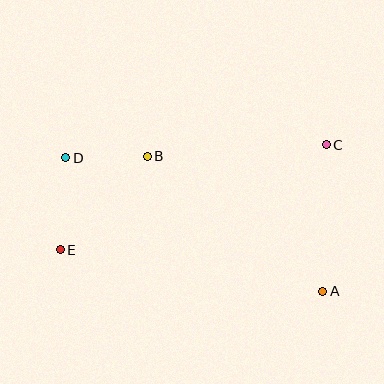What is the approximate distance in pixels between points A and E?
The distance between A and E is approximately 266 pixels.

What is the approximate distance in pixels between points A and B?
The distance between A and B is approximately 222 pixels.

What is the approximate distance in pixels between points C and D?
The distance between C and D is approximately 261 pixels.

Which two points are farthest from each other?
Points A and D are farthest from each other.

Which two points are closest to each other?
Points B and D are closest to each other.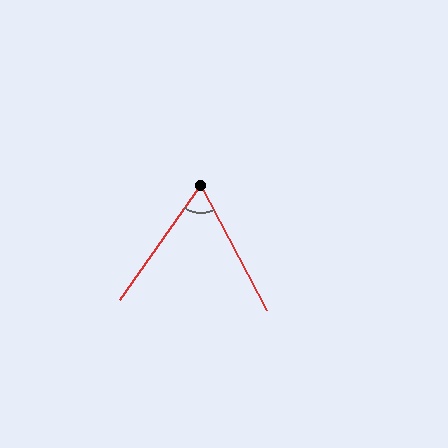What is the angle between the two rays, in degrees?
Approximately 63 degrees.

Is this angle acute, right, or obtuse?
It is acute.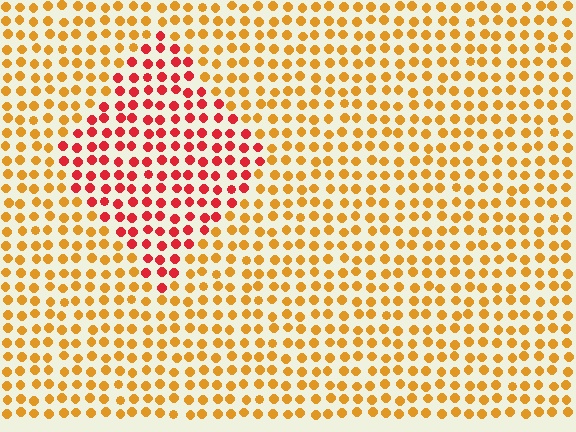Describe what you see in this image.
The image is filled with small orange elements in a uniform arrangement. A diamond-shaped region is visible where the elements are tinted to a slightly different hue, forming a subtle color boundary.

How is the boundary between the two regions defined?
The boundary is defined purely by a slight shift in hue (about 42 degrees). Spacing, size, and orientation are identical on both sides.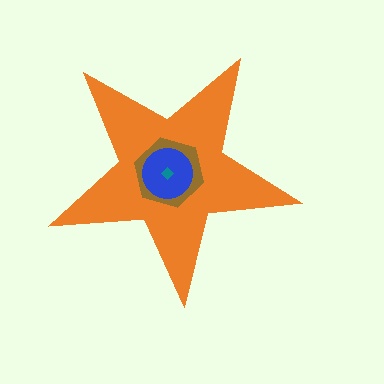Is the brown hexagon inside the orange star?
Yes.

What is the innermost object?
The teal diamond.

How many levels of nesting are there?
4.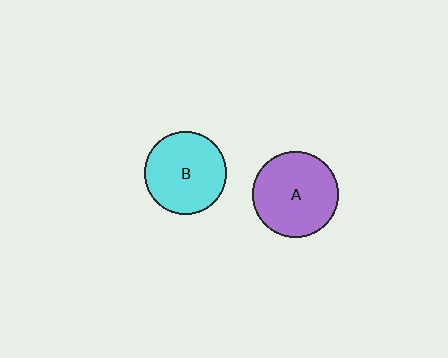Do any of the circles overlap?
No, none of the circles overlap.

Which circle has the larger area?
Circle A (purple).